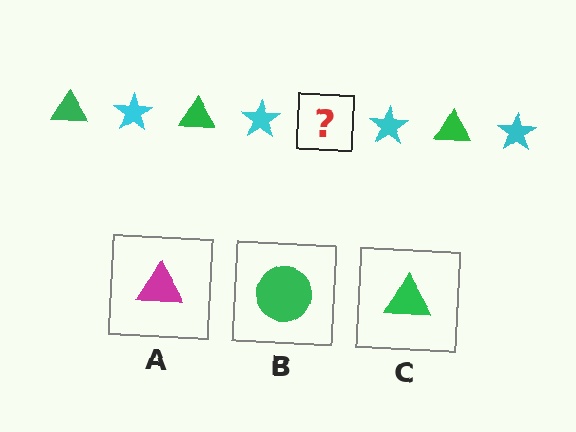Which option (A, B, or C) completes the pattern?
C.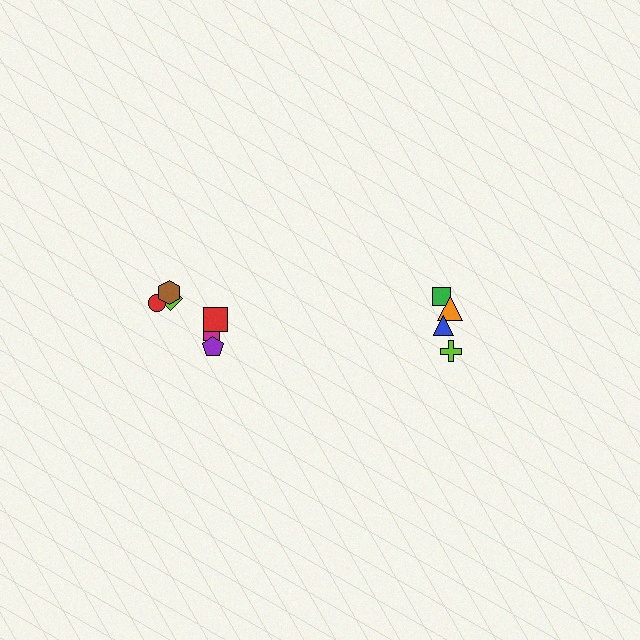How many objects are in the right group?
There are 4 objects.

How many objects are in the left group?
There are 6 objects.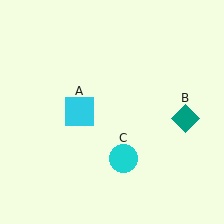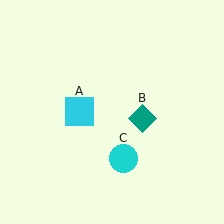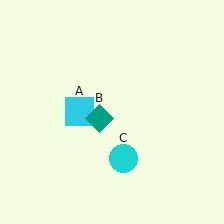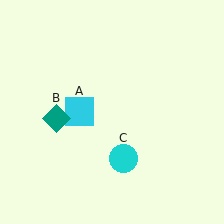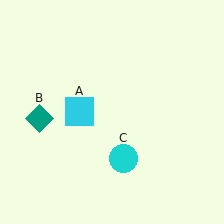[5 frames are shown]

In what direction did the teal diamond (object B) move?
The teal diamond (object B) moved left.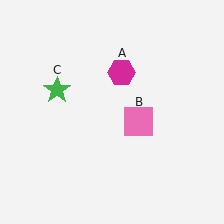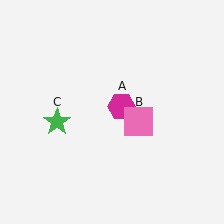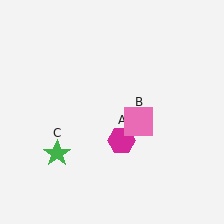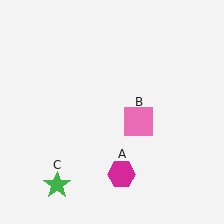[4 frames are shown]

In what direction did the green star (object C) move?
The green star (object C) moved down.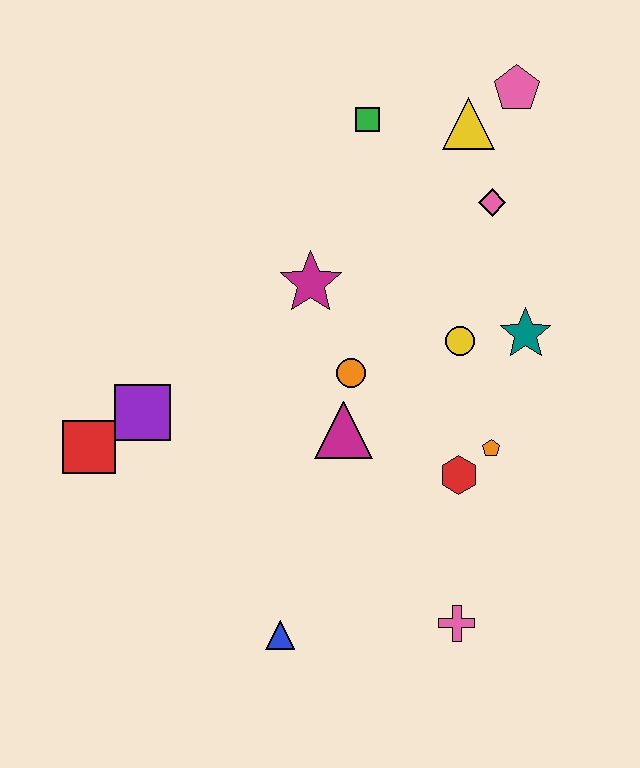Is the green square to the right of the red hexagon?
No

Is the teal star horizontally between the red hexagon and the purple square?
No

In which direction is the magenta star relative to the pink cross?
The magenta star is above the pink cross.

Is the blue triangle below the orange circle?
Yes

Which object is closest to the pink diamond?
The yellow triangle is closest to the pink diamond.